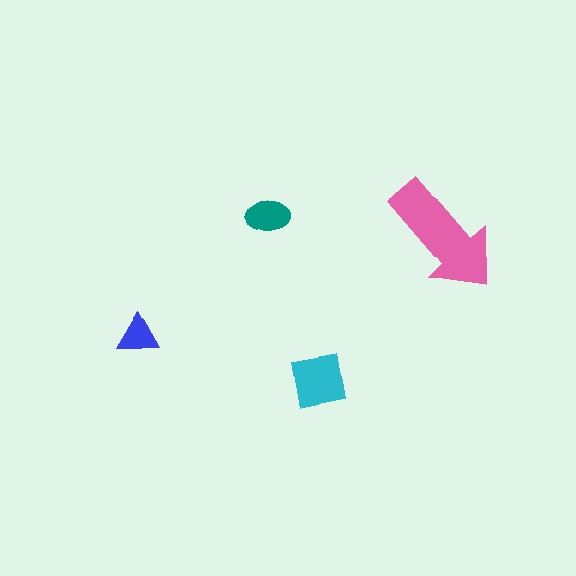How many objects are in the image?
There are 4 objects in the image.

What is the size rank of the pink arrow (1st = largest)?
1st.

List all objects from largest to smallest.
The pink arrow, the cyan square, the teal ellipse, the blue triangle.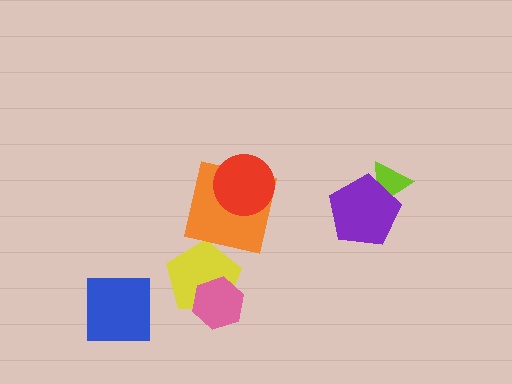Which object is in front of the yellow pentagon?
The pink hexagon is in front of the yellow pentagon.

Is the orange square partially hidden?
Yes, it is partially covered by another shape.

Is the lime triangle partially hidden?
Yes, it is partially covered by another shape.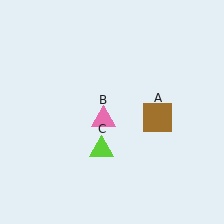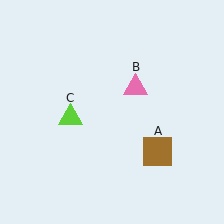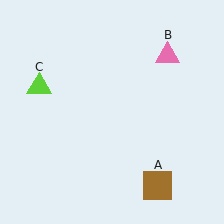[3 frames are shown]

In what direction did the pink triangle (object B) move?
The pink triangle (object B) moved up and to the right.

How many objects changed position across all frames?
3 objects changed position: brown square (object A), pink triangle (object B), lime triangle (object C).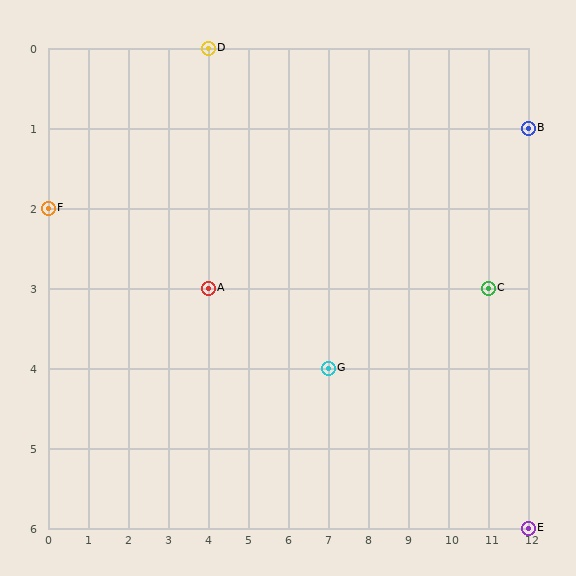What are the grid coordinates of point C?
Point C is at grid coordinates (11, 3).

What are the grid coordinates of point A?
Point A is at grid coordinates (4, 3).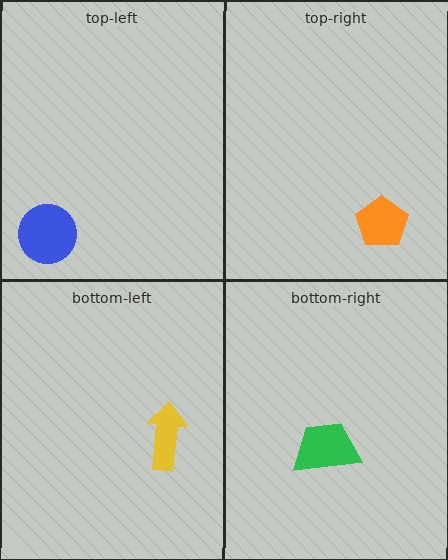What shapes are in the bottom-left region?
The yellow arrow.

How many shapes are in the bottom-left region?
1.